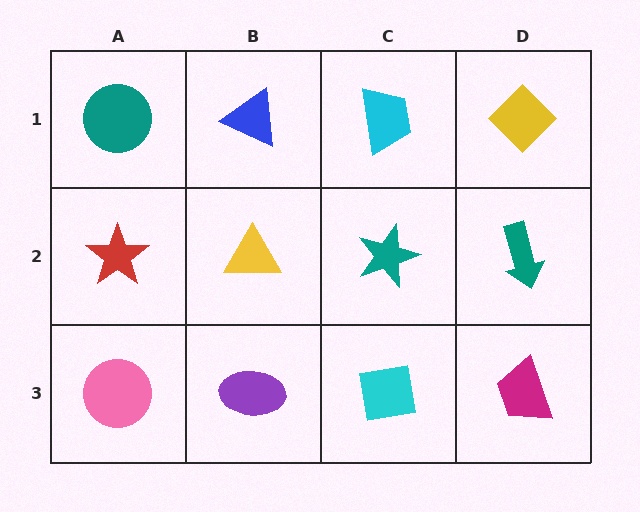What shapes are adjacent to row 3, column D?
A teal arrow (row 2, column D), a cyan square (row 3, column C).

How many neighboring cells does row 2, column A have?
3.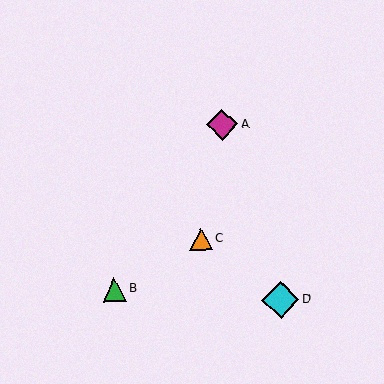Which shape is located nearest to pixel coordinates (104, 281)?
The green triangle (labeled B) at (115, 290) is nearest to that location.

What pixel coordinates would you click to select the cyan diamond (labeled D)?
Click at (280, 300) to select the cyan diamond D.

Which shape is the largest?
The cyan diamond (labeled D) is the largest.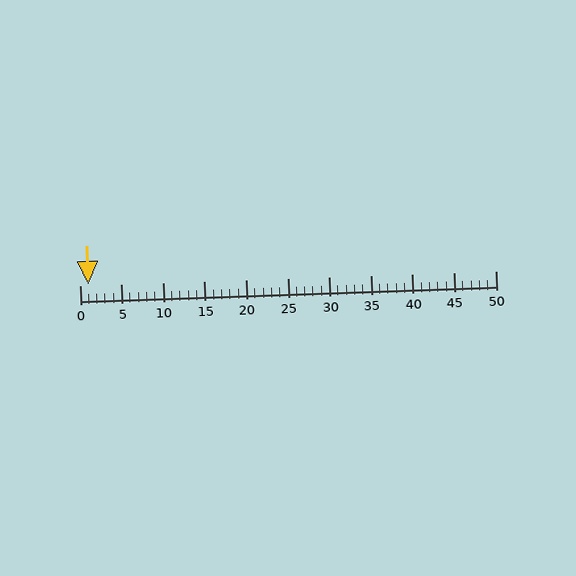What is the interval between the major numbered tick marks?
The major tick marks are spaced 5 units apart.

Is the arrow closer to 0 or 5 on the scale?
The arrow is closer to 0.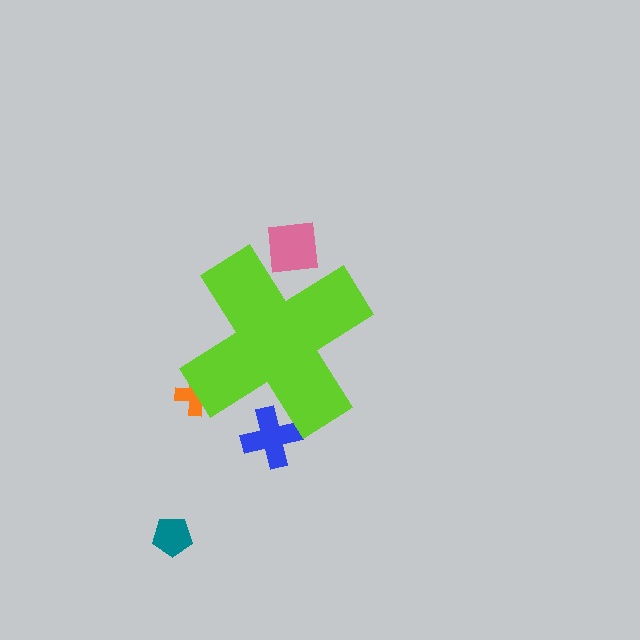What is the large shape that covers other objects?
A lime cross.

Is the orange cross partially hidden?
Yes, the orange cross is partially hidden behind the lime cross.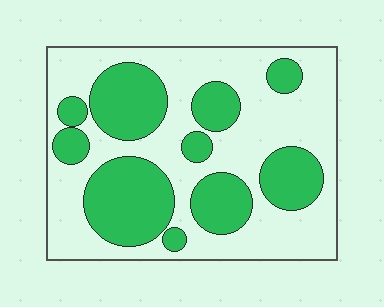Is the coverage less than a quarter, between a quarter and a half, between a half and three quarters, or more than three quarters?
Between a quarter and a half.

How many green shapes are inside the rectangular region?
10.